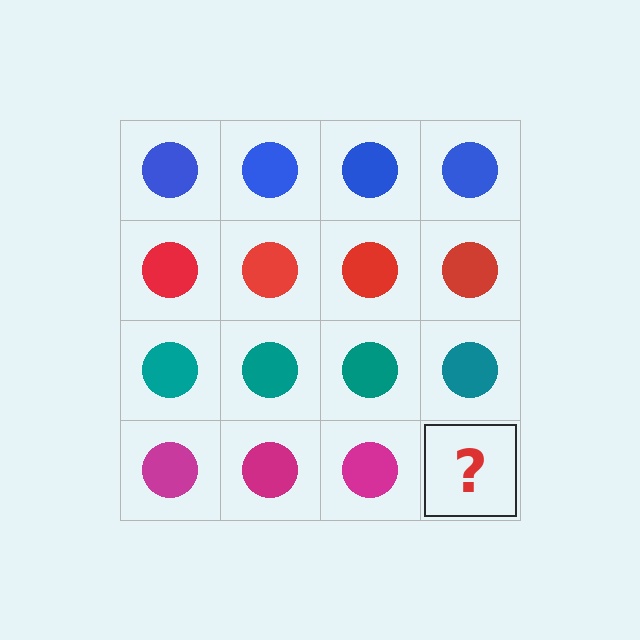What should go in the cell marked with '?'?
The missing cell should contain a magenta circle.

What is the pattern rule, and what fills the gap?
The rule is that each row has a consistent color. The gap should be filled with a magenta circle.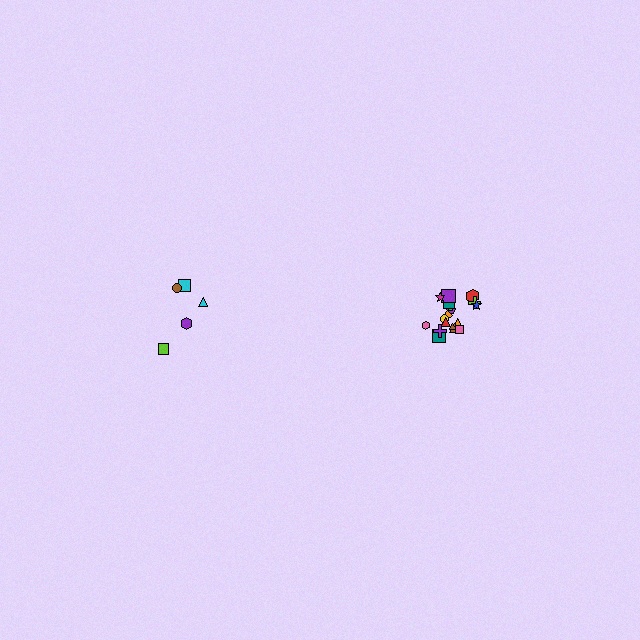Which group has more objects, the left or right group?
The right group.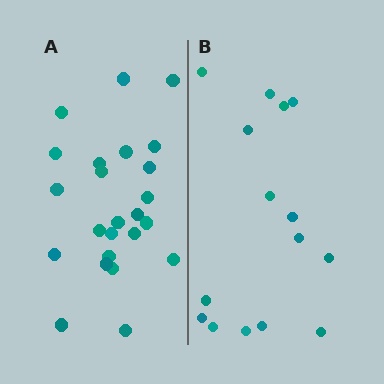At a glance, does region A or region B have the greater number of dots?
Region A (the left region) has more dots.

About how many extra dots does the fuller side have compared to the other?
Region A has roughly 8 or so more dots than region B.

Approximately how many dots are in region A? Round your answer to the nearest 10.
About 20 dots. (The exact count is 24, which rounds to 20.)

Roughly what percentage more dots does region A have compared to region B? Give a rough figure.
About 60% more.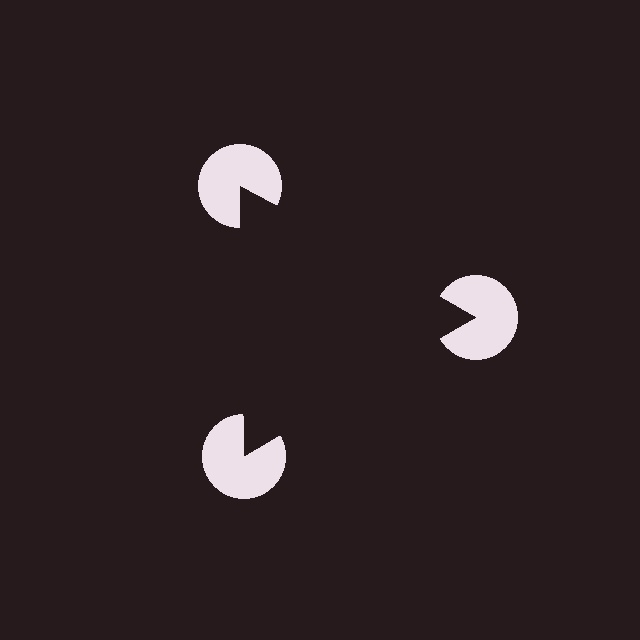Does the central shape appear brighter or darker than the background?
It typically appears slightly darker than the background, even though no actual brightness change is drawn.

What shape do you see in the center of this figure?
An illusory triangle — its edges are inferred from the aligned wedge cuts in the pac-man discs, not physically drawn.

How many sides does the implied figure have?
3 sides.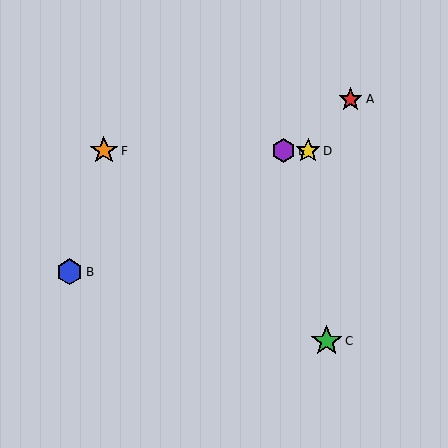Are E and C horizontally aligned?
No, E is at y≈151 and C is at y≈341.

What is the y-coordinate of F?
Object F is at y≈151.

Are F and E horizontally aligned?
Yes, both are at y≈151.